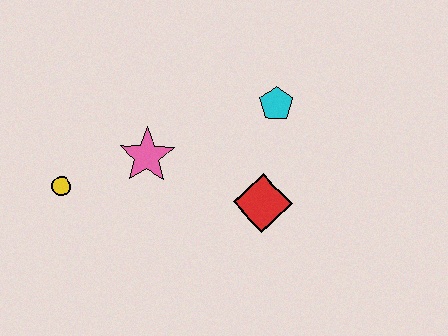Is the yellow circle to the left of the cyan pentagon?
Yes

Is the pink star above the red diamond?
Yes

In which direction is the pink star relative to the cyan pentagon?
The pink star is to the left of the cyan pentagon.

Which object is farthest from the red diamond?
The yellow circle is farthest from the red diamond.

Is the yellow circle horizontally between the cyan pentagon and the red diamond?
No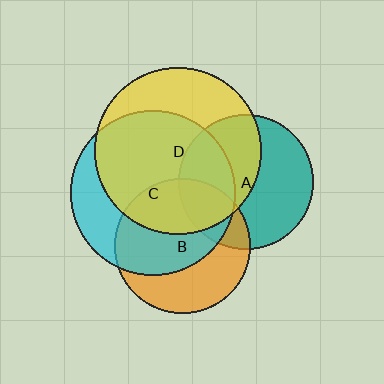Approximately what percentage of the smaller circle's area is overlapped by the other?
Approximately 60%.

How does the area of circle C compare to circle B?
Approximately 1.5 times.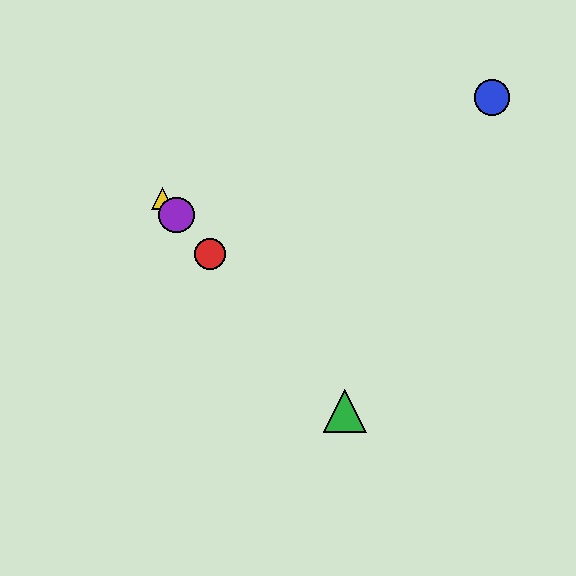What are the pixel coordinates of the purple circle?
The purple circle is at (177, 215).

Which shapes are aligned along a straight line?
The red circle, the green triangle, the yellow triangle, the purple circle are aligned along a straight line.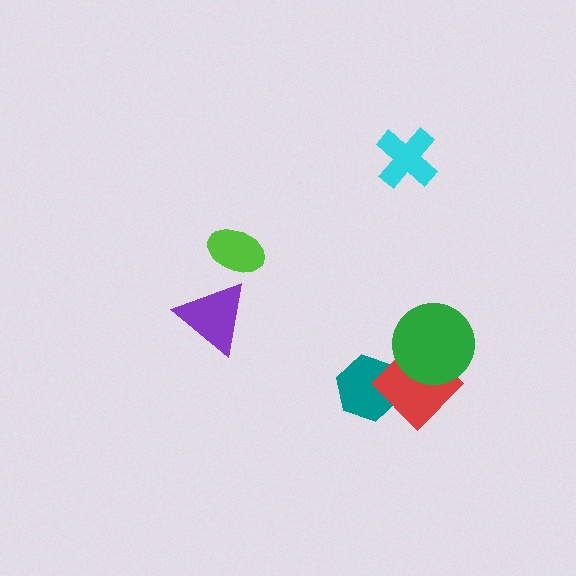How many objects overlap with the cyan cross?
0 objects overlap with the cyan cross.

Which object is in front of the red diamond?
The green circle is in front of the red diamond.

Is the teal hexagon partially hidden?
Yes, it is partially covered by another shape.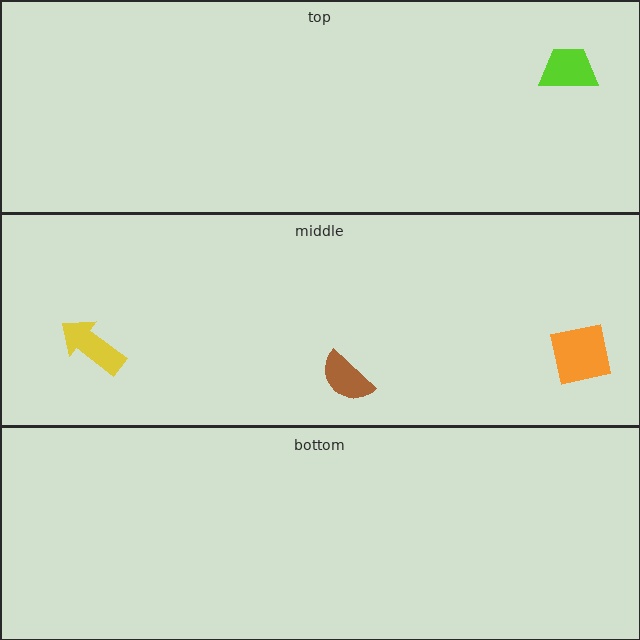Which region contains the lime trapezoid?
The top region.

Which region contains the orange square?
The middle region.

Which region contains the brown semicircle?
The middle region.